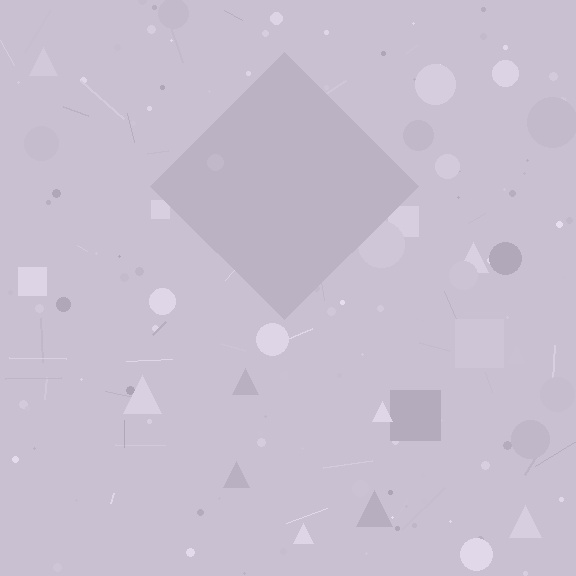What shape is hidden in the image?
A diamond is hidden in the image.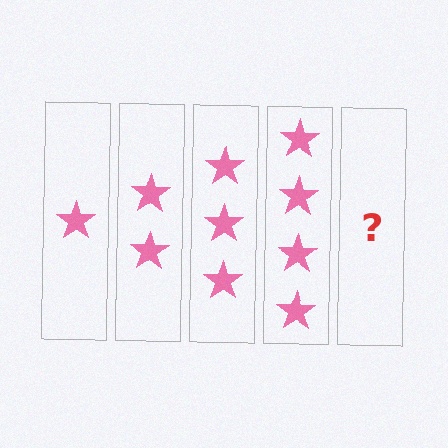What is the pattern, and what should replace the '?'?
The pattern is that each step adds one more star. The '?' should be 5 stars.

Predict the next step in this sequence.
The next step is 5 stars.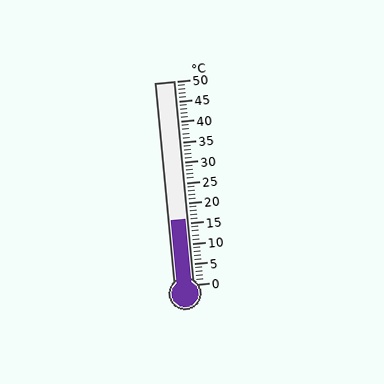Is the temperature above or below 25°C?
The temperature is below 25°C.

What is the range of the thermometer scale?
The thermometer scale ranges from 0°C to 50°C.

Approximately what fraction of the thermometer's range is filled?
The thermometer is filled to approximately 30% of its range.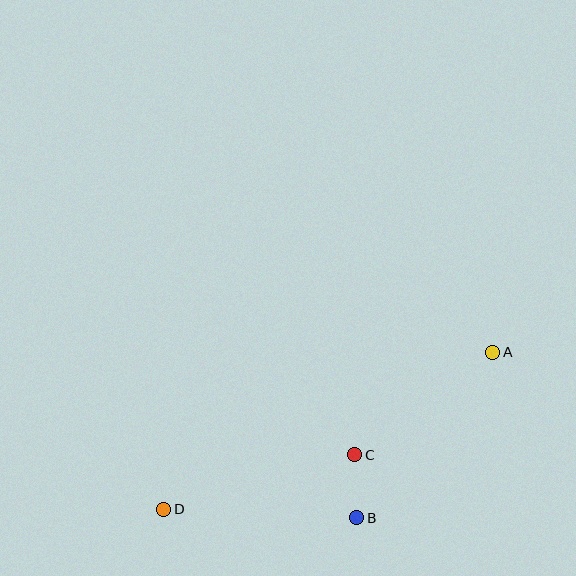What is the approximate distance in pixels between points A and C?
The distance between A and C is approximately 172 pixels.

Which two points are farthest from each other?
Points A and D are farthest from each other.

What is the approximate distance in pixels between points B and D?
The distance between B and D is approximately 193 pixels.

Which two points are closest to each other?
Points B and C are closest to each other.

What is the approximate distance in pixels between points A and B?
The distance between A and B is approximately 214 pixels.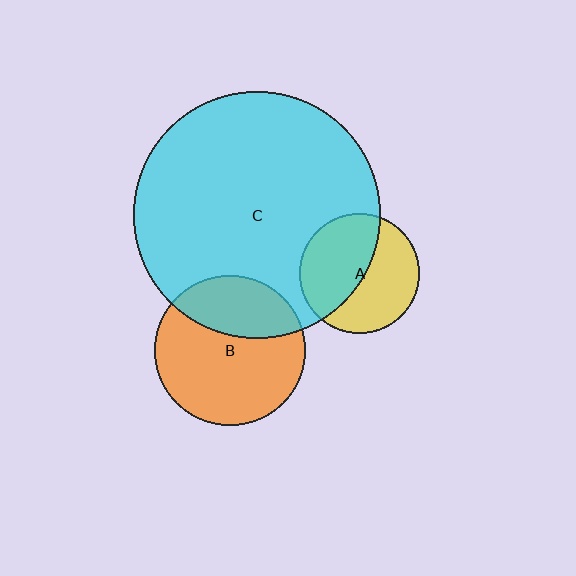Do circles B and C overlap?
Yes.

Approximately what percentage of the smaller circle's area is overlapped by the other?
Approximately 35%.